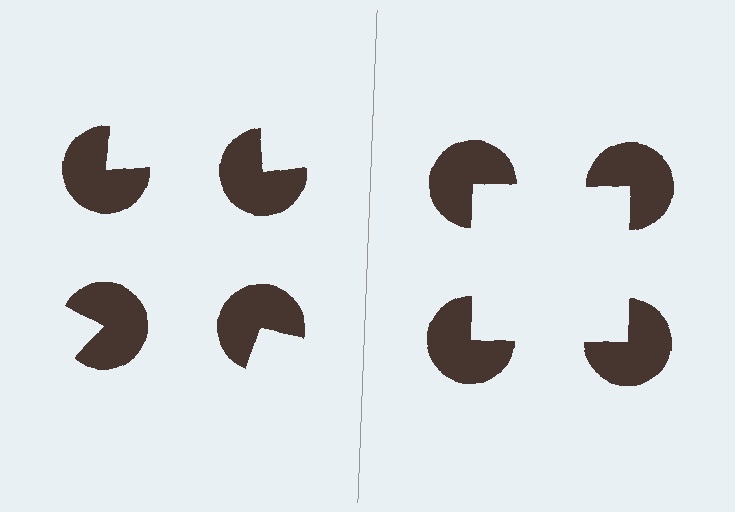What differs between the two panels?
The pac-man discs are positioned identically on both sides; only the wedge orientations differ. On the right they align to a square; on the left they are misaligned.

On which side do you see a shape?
An illusory square appears on the right side. On the left side the wedge cuts are rotated, so no coherent shape forms.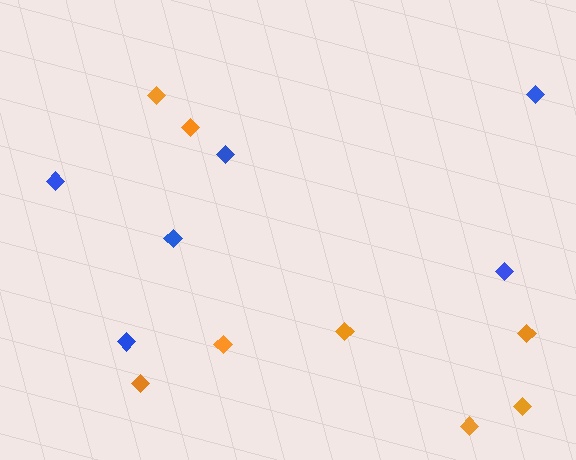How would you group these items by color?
There are 2 groups: one group of blue diamonds (6) and one group of orange diamonds (8).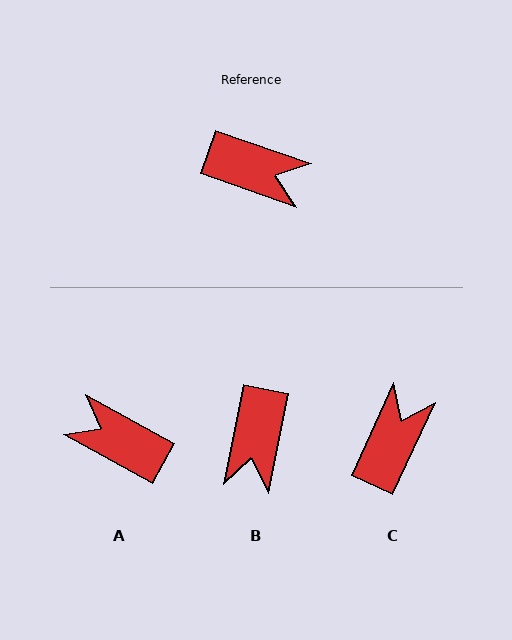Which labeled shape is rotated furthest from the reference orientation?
A, about 170 degrees away.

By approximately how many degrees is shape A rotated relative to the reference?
Approximately 170 degrees counter-clockwise.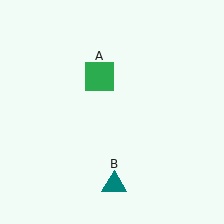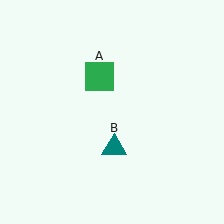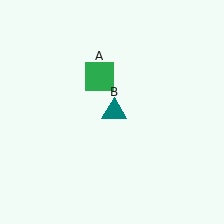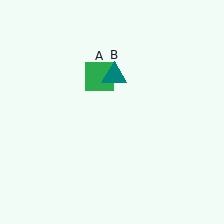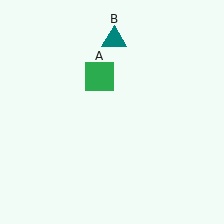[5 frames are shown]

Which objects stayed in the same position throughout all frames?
Green square (object A) remained stationary.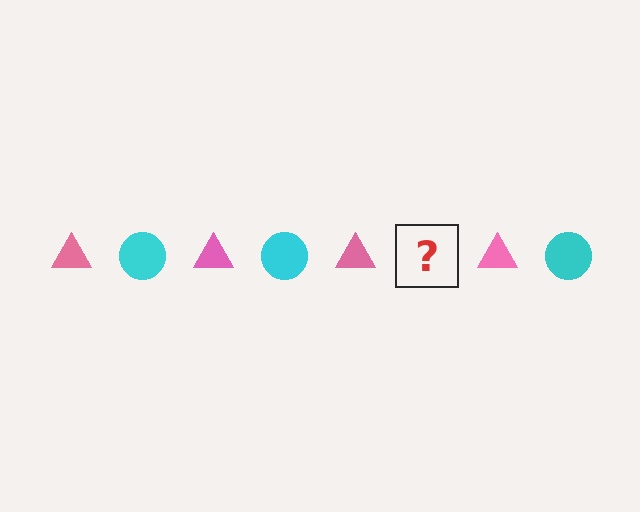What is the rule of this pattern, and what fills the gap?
The rule is that the pattern alternates between pink triangle and cyan circle. The gap should be filled with a cyan circle.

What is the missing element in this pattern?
The missing element is a cyan circle.